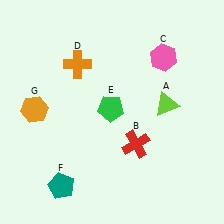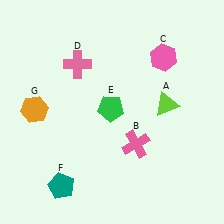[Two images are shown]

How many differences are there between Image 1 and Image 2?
There are 2 differences between the two images.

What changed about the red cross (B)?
In Image 1, B is red. In Image 2, it changed to pink.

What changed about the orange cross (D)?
In Image 1, D is orange. In Image 2, it changed to pink.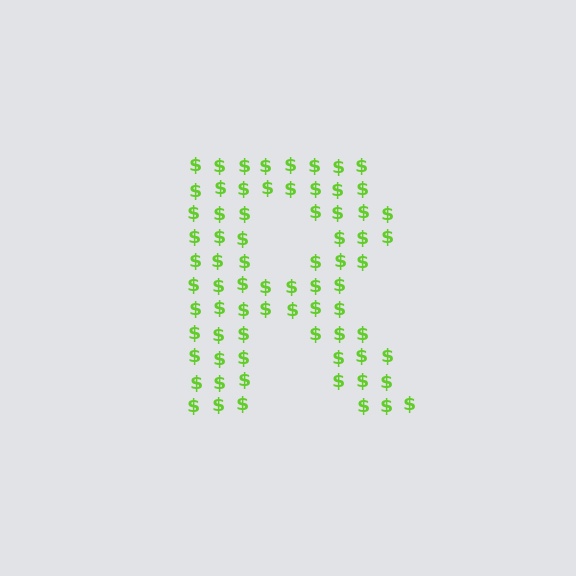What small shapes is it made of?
It is made of small dollar signs.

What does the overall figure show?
The overall figure shows the letter R.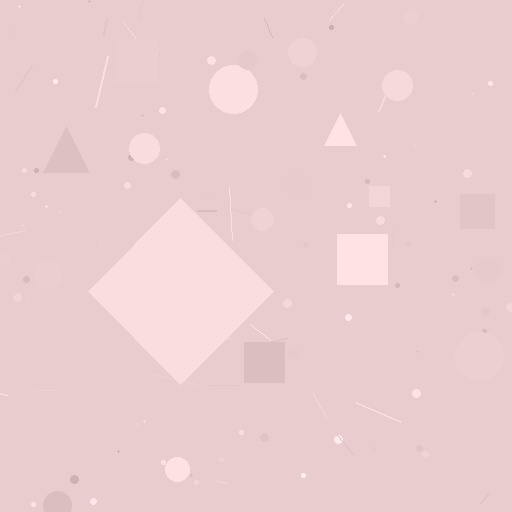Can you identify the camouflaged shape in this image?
The camouflaged shape is a diamond.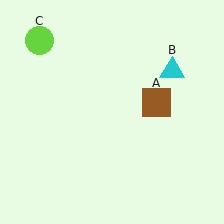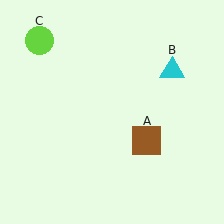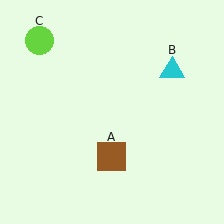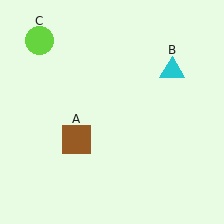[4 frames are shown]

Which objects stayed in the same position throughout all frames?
Cyan triangle (object B) and lime circle (object C) remained stationary.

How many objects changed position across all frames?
1 object changed position: brown square (object A).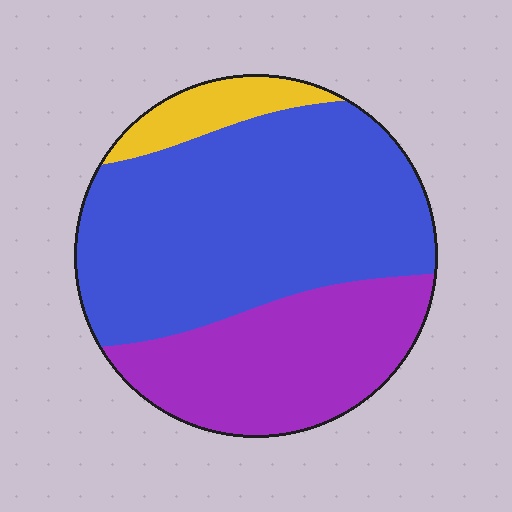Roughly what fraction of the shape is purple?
Purple takes up about one third (1/3) of the shape.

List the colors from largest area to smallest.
From largest to smallest: blue, purple, yellow.